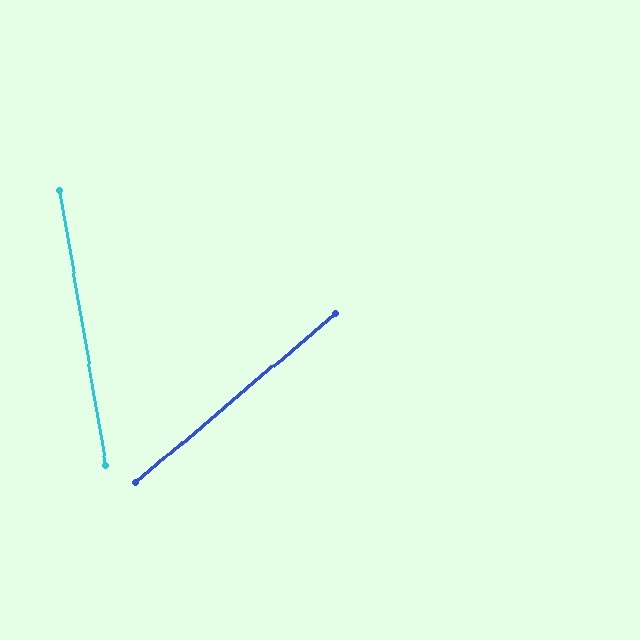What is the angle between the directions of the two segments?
Approximately 59 degrees.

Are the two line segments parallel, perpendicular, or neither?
Neither parallel nor perpendicular — they differ by about 59°.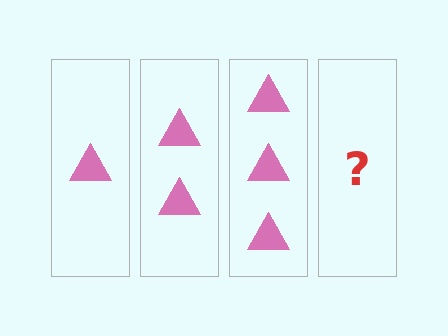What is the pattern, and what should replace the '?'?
The pattern is that each step adds one more triangle. The '?' should be 4 triangles.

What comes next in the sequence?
The next element should be 4 triangles.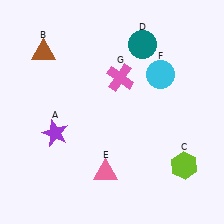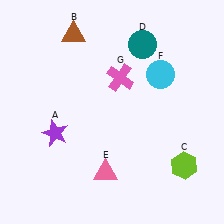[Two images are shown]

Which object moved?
The brown triangle (B) moved right.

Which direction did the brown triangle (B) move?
The brown triangle (B) moved right.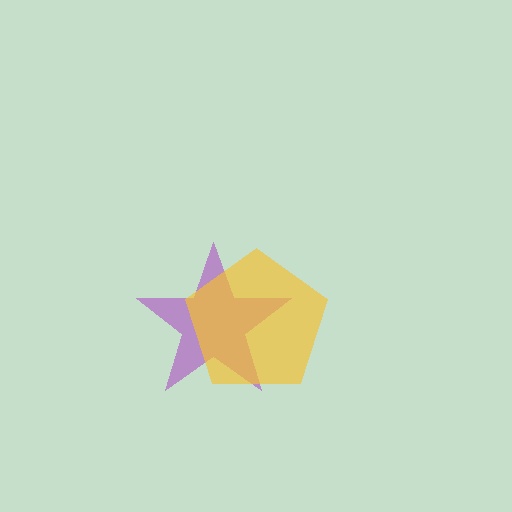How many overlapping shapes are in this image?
There are 2 overlapping shapes in the image.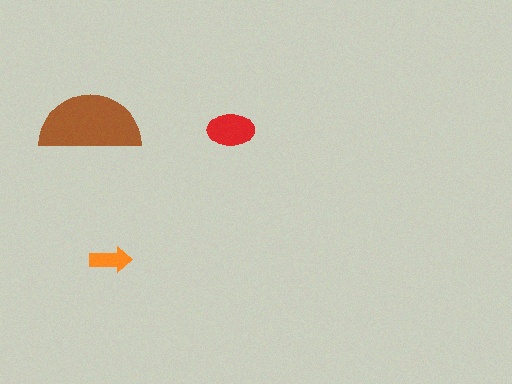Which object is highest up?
The brown semicircle is topmost.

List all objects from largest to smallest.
The brown semicircle, the red ellipse, the orange arrow.